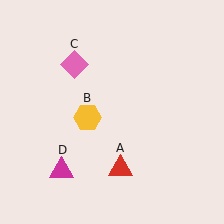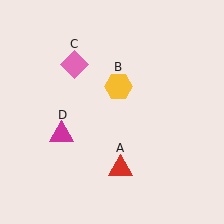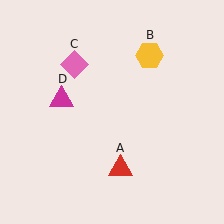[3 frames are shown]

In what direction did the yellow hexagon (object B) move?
The yellow hexagon (object B) moved up and to the right.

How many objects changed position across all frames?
2 objects changed position: yellow hexagon (object B), magenta triangle (object D).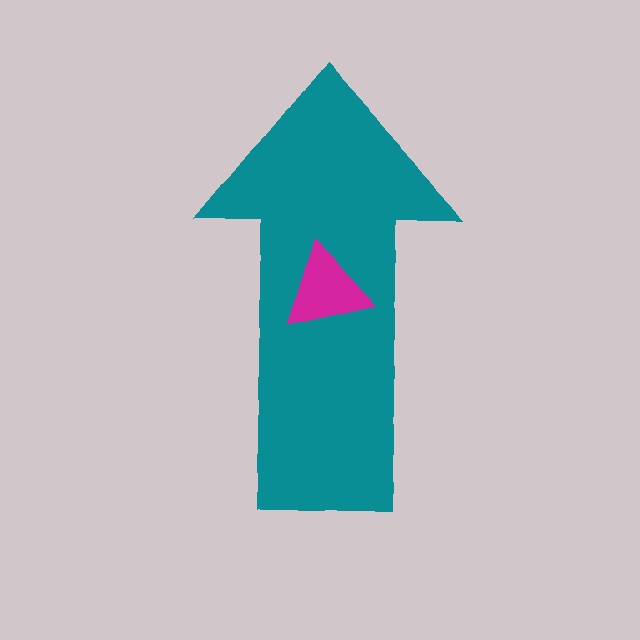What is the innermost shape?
The magenta triangle.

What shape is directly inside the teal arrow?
The magenta triangle.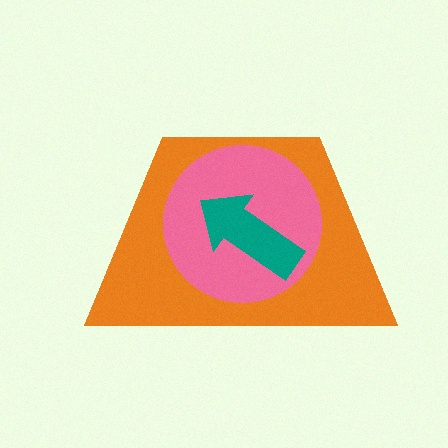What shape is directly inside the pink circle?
The teal arrow.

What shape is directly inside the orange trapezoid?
The pink circle.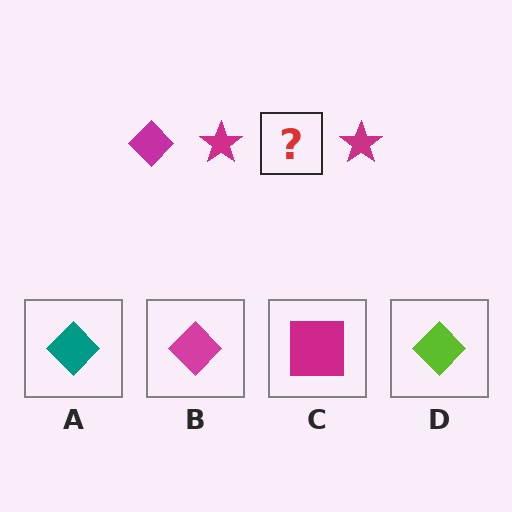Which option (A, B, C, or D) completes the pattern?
B.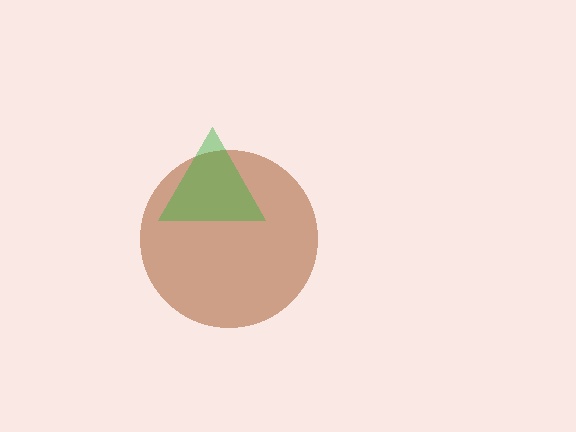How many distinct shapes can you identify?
There are 2 distinct shapes: a brown circle, a green triangle.